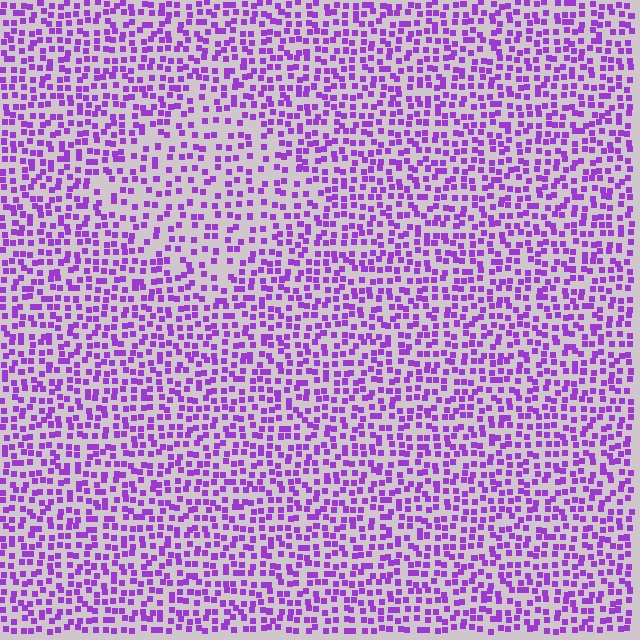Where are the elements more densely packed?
The elements are more densely packed outside the diamond boundary.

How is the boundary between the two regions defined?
The boundary is defined by a change in element density (approximately 1.6x ratio). All elements are the same color, size, and shape.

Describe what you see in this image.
The image contains small purple elements arranged at two different densities. A diamond-shaped region is visible where the elements are less densely packed than the surrounding area.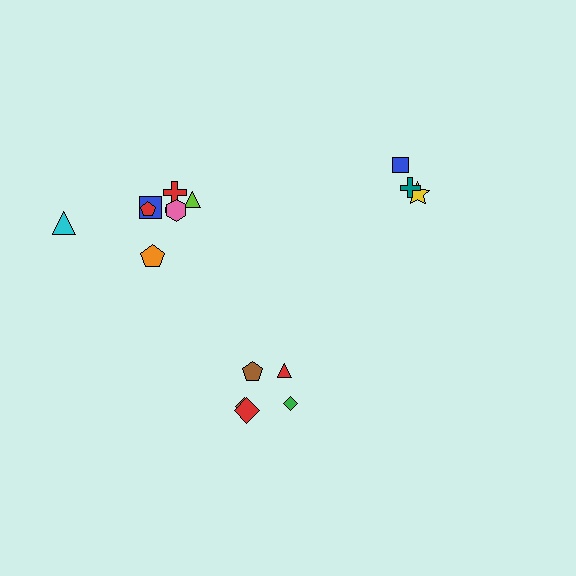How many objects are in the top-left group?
There are 8 objects.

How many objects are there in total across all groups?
There are 16 objects.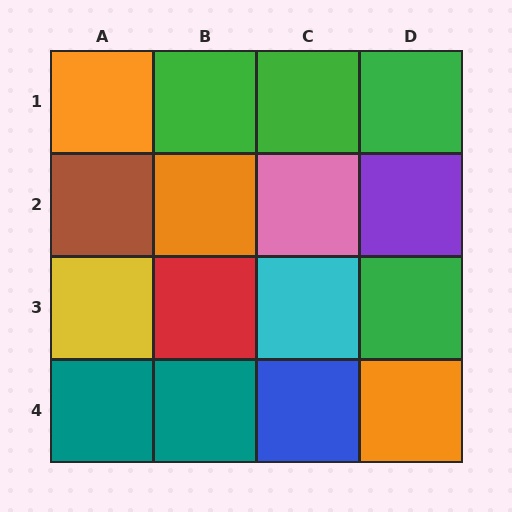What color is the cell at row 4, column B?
Teal.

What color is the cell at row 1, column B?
Green.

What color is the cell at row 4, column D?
Orange.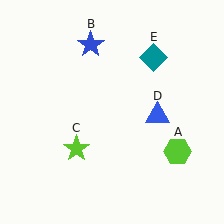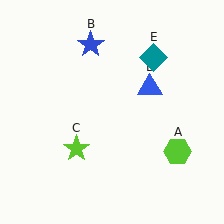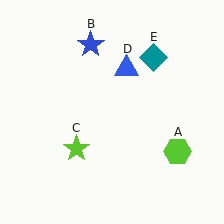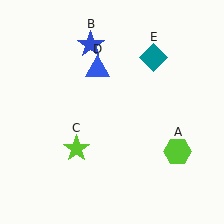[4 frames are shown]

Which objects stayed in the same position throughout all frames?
Lime hexagon (object A) and blue star (object B) and lime star (object C) and teal diamond (object E) remained stationary.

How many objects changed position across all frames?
1 object changed position: blue triangle (object D).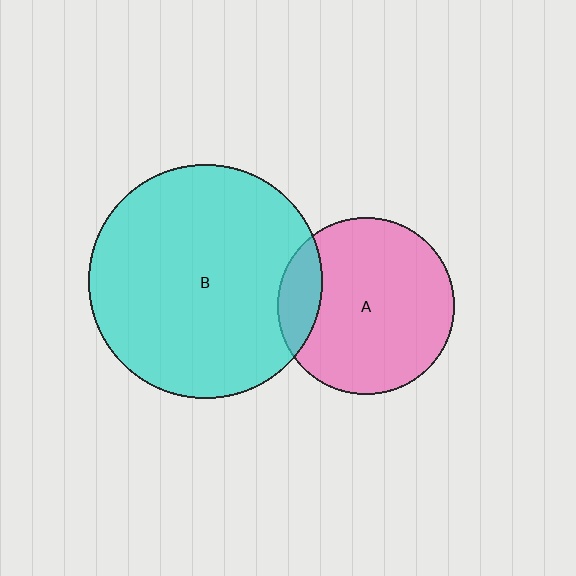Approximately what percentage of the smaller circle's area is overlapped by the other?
Approximately 15%.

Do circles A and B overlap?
Yes.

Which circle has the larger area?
Circle B (cyan).